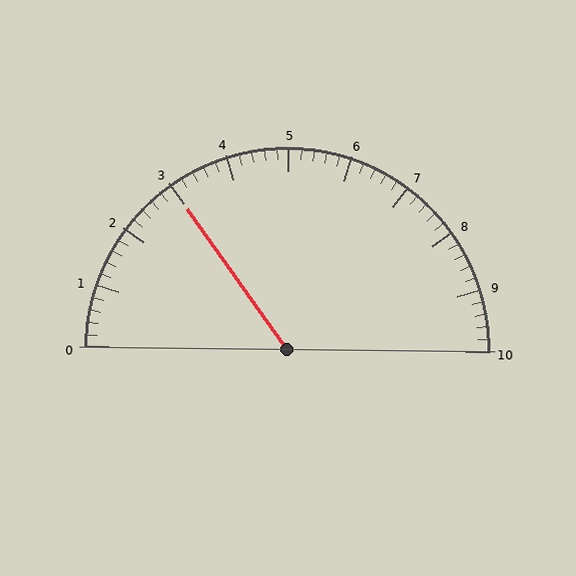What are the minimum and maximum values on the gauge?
The gauge ranges from 0 to 10.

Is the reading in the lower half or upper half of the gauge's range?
The reading is in the lower half of the range (0 to 10).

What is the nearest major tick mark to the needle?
The nearest major tick mark is 3.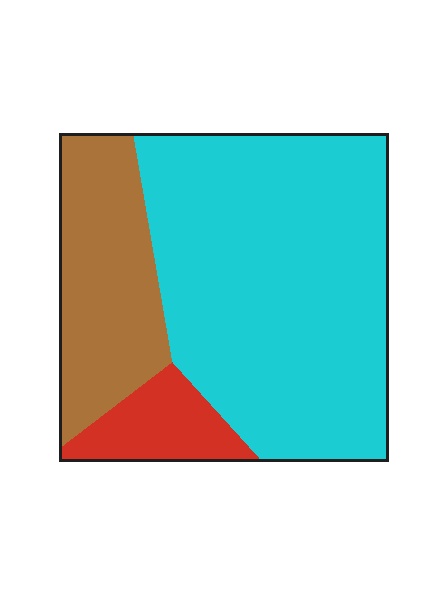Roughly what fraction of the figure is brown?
Brown covers about 25% of the figure.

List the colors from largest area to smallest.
From largest to smallest: cyan, brown, red.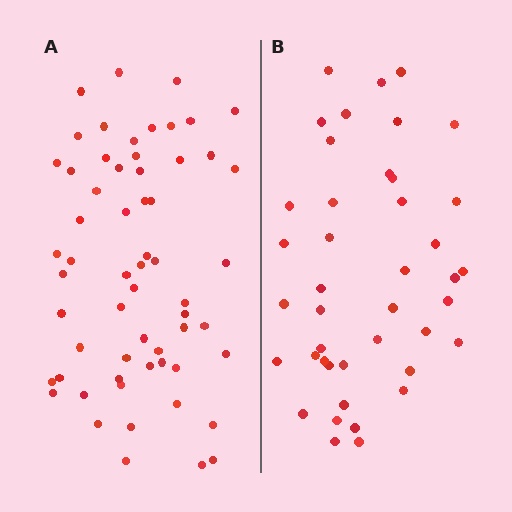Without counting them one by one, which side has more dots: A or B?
Region A (the left region) has more dots.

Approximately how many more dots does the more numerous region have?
Region A has approximately 20 more dots than region B.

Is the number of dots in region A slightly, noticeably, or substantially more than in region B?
Region A has noticeably more, but not dramatically so. The ratio is roughly 1.4 to 1.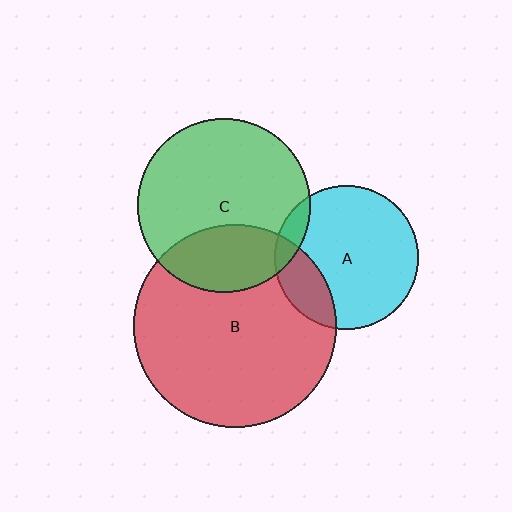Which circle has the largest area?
Circle B (red).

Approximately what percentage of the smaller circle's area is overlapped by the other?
Approximately 10%.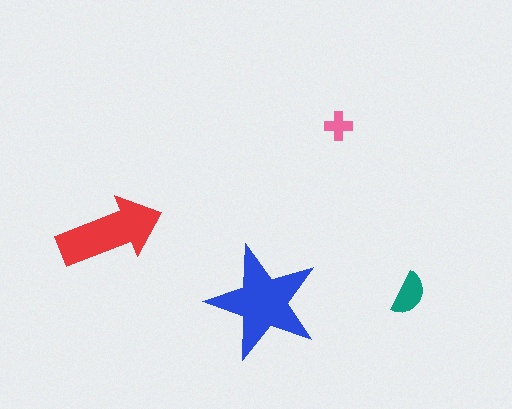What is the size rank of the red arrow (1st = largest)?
2nd.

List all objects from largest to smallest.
The blue star, the red arrow, the teal semicircle, the pink cross.